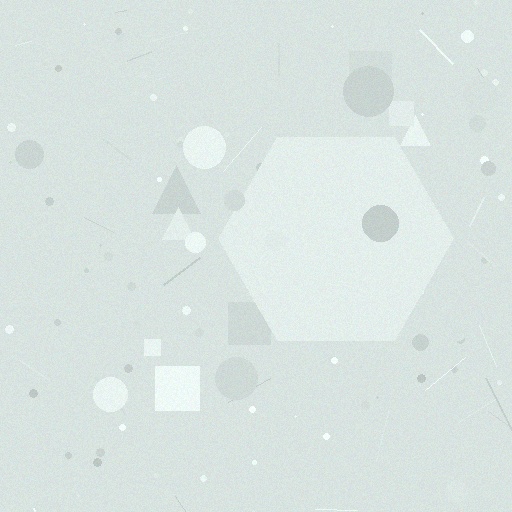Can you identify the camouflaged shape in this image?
The camouflaged shape is a hexagon.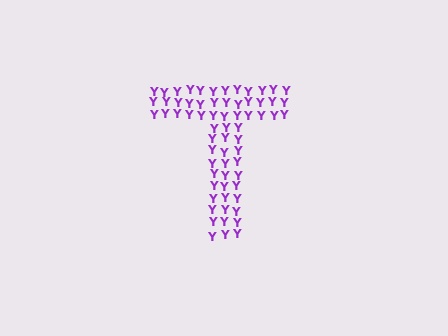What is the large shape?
The large shape is the letter T.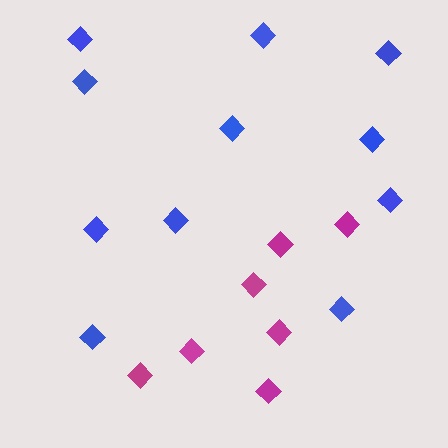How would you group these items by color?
There are 2 groups: one group of blue diamonds (11) and one group of magenta diamonds (7).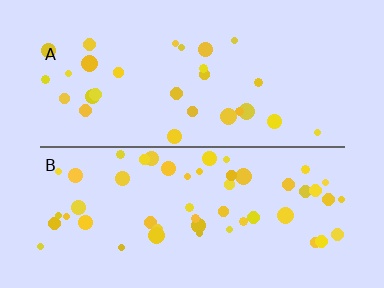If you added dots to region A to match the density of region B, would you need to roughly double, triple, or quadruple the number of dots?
Approximately double.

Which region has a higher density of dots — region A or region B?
B (the bottom).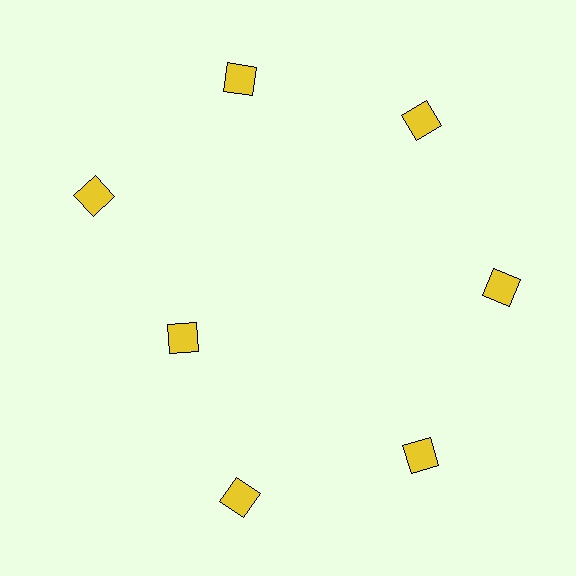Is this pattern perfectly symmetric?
No. The 7 yellow diamonds are arranged in a ring, but one element near the 8 o'clock position is pulled inward toward the center, breaking the 7-fold rotational symmetry.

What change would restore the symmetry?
The symmetry would be restored by moving it outward, back onto the ring so that all 7 diamonds sit at equal angles and equal distance from the center.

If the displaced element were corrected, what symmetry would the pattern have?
It would have 7-fold rotational symmetry — the pattern would map onto itself every 51 degrees.